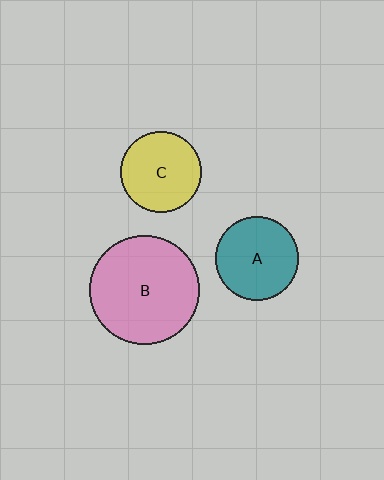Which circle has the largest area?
Circle B (pink).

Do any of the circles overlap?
No, none of the circles overlap.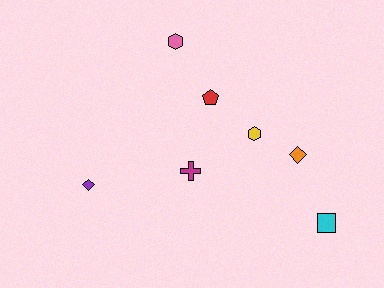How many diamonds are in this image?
There are 2 diamonds.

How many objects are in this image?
There are 7 objects.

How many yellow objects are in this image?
There is 1 yellow object.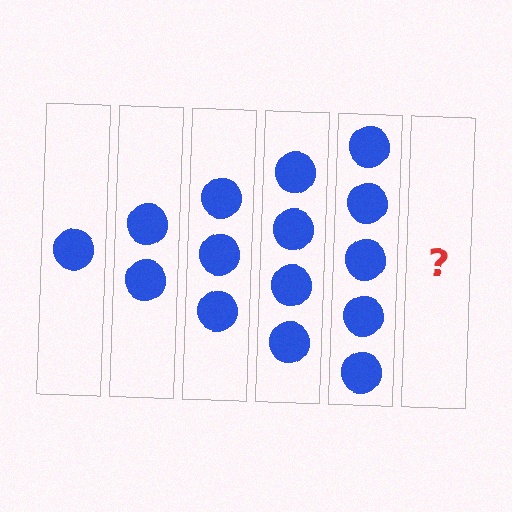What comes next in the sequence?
The next element should be 6 circles.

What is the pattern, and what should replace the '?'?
The pattern is that each step adds one more circle. The '?' should be 6 circles.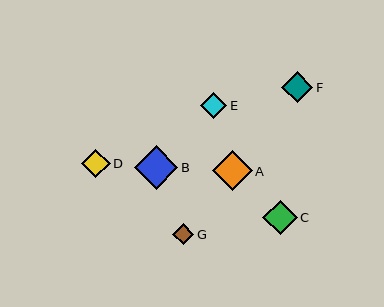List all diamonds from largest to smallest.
From largest to smallest: B, A, C, F, D, E, G.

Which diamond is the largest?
Diamond B is the largest with a size of approximately 44 pixels.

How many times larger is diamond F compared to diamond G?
Diamond F is approximately 1.5 times the size of diamond G.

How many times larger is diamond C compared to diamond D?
Diamond C is approximately 1.2 times the size of diamond D.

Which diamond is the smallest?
Diamond G is the smallest with a size of approximately 21 pixels.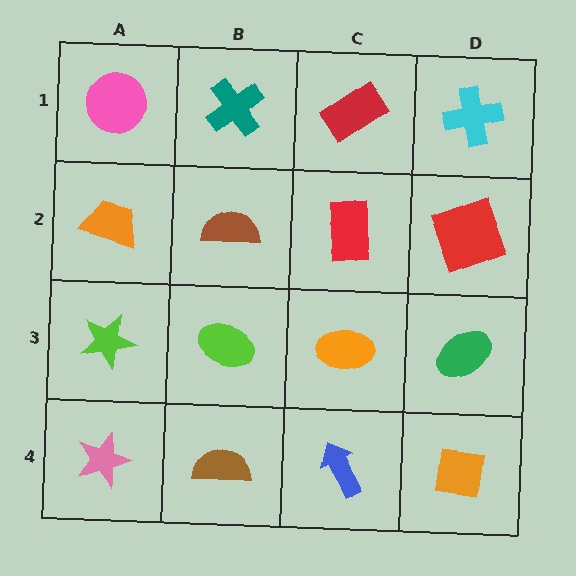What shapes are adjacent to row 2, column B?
A teal cross (row 1, column B), a lime ellipse (row 3, column B), an orange trapezoid (row 2, column A), a red rectangle (row 2, column C).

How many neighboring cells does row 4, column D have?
2.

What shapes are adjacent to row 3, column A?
An orange trapezoid (row 2, column A), a pink star (row 4, column A), a lime ellipse (row 3, column B).